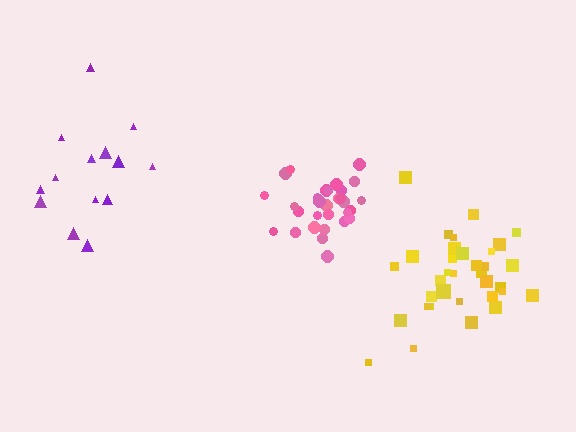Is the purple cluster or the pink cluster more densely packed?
Pink.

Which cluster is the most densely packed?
Pink.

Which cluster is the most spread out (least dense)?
Purple.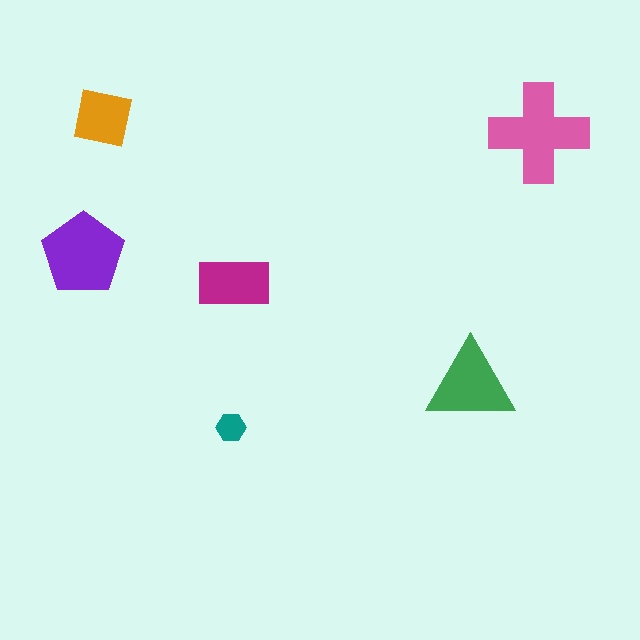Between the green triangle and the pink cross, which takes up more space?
The pink cross.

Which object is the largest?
The pink cross.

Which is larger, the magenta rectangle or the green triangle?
The green triangle.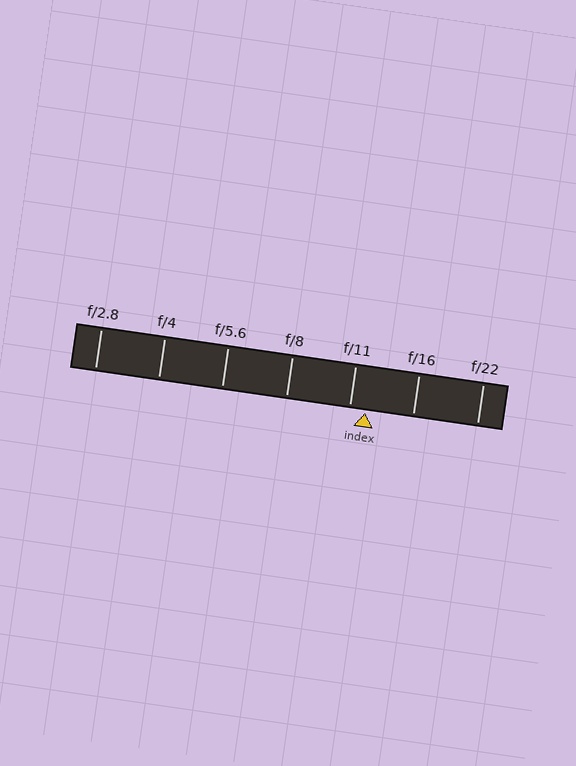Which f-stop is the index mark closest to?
The index mark is closest to f/11.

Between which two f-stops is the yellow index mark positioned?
The index mark is between f/11 and f/16.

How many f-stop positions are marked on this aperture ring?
There are 7 f-stop positions marked.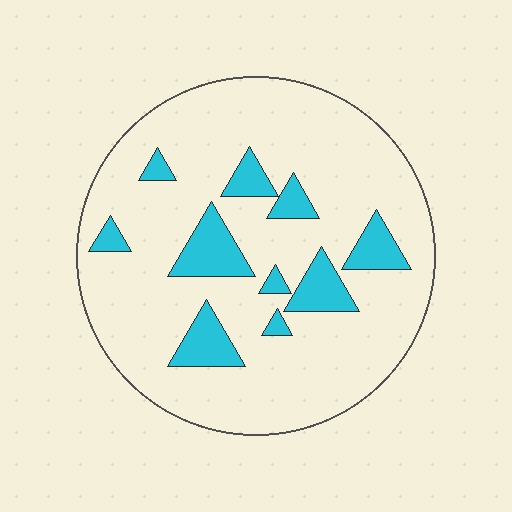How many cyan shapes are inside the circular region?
10.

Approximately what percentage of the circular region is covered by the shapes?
Approximately 15%.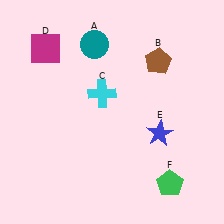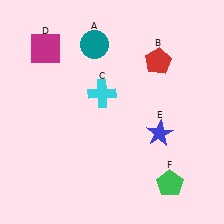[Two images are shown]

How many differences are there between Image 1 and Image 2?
There is 1 difference between the two images.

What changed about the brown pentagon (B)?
In Image 1, B is brown. In Image 2, it changed to red.